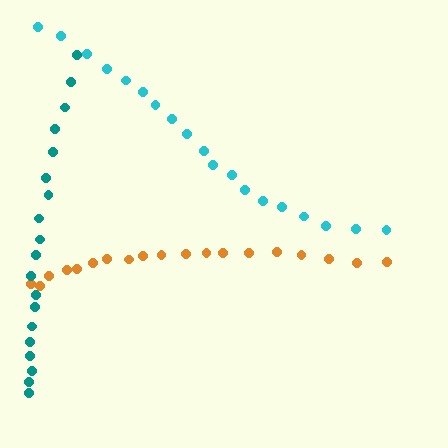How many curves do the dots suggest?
There are 3 distinct paths.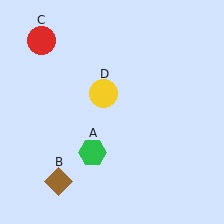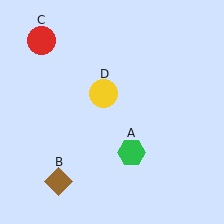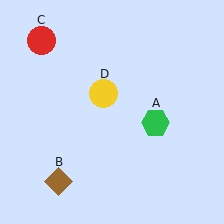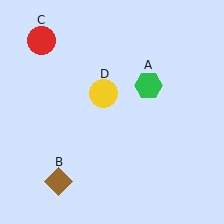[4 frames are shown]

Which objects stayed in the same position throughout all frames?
Brown diamond (object B) and red circle (object C) and yellow circle (object D) remained stationary.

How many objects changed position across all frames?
1 object changed position: green hexagon (object A).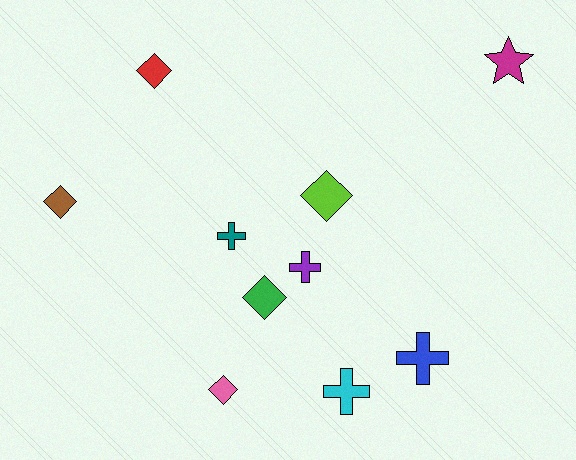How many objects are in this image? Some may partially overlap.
There are 10 objects.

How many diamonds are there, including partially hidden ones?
There are 5 diamonds.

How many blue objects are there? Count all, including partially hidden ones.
There is 1 blue object.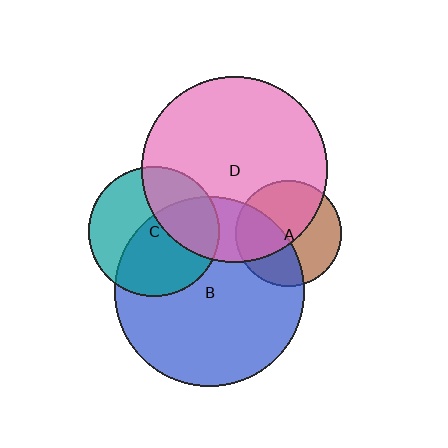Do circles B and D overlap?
Yes.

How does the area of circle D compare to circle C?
Approximately 2.0 times.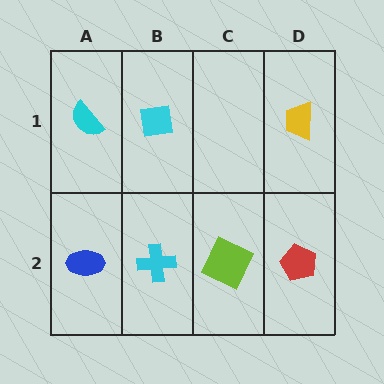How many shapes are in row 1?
3 shapes.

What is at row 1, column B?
A cyan square.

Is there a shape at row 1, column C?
No, that cell is empty.